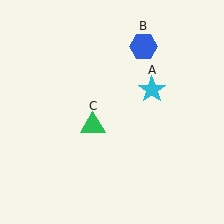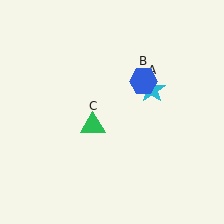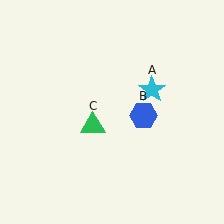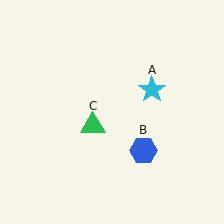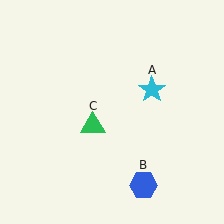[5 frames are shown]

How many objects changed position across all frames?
1 object changed position: blue hexagon (object B).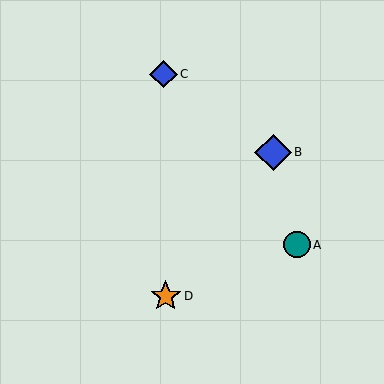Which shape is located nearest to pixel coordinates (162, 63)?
The blue diamond (labeled C) at (164, 74) is nearest to that location.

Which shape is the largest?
The blue diamond (labeled B) is the largest.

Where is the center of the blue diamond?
The center of the blue diamond is at (164, 74).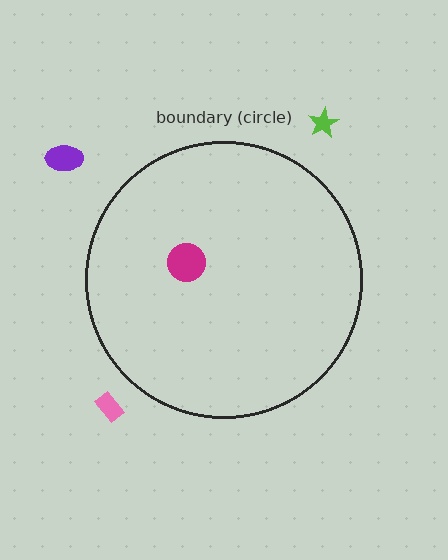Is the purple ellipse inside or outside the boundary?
Outside.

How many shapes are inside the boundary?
1 inside, 3 outside.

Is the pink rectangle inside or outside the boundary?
Outside.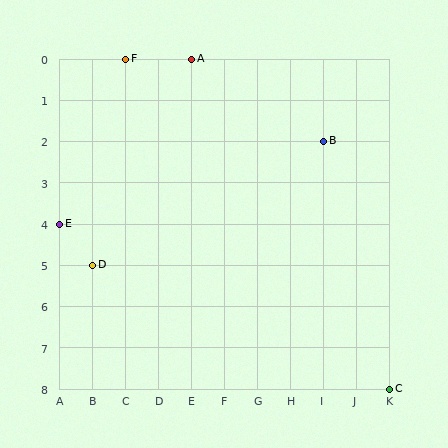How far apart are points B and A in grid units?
Points B and A are 4 columns and 2 rows apart (about 4.5 grid units diagonally).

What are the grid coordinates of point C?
Point C is at grid coordinates (K, 8).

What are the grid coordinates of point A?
Point A is at grid coordinates (E, 0).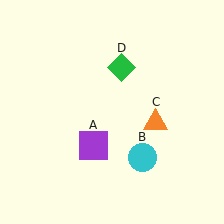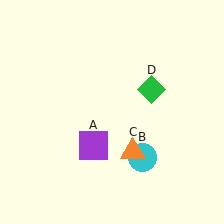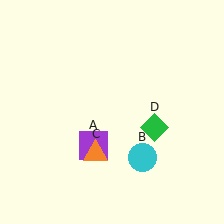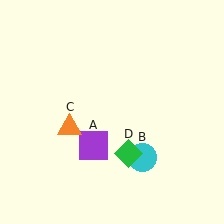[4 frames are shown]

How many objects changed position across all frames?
2 objects changed position: orange triangle (object C), green diamond (object D).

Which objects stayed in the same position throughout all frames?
Purple square (object A) and cyan circle (object B) remained stationary.